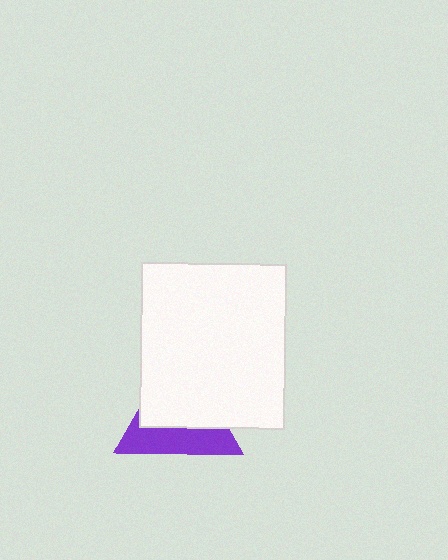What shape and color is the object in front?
The object in front is a white rectangle.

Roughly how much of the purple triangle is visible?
A small part of it is visible (roughly 42%).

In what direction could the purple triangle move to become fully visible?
The purple triangle could move down. That would shift it out from behind the white rectangle entirely.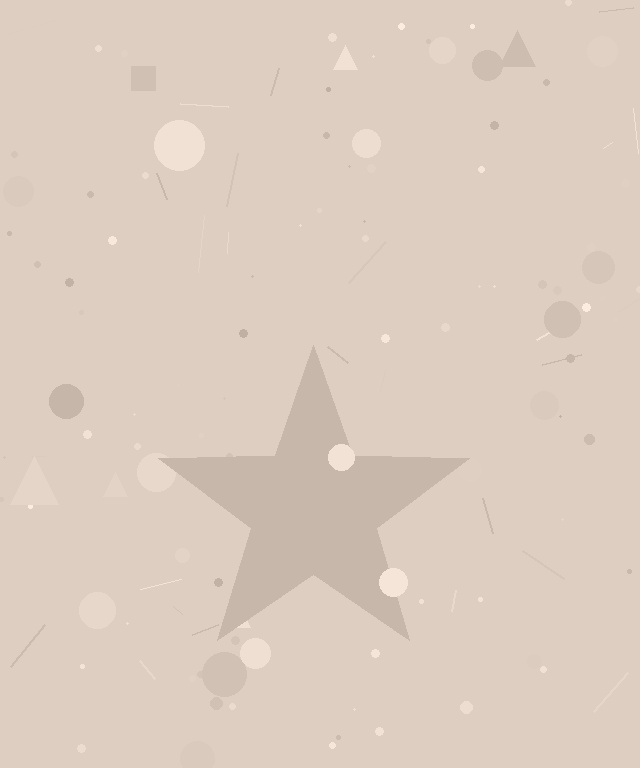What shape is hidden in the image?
A star is hidden in the image.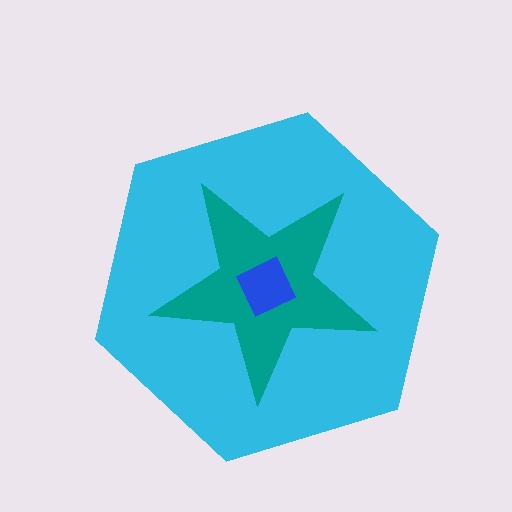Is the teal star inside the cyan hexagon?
Yes.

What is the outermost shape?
The cyan hexagon.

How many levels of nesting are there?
3.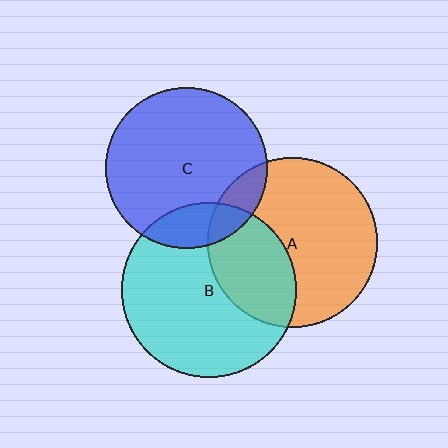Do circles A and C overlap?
Yes.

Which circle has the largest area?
Circle B (cyan).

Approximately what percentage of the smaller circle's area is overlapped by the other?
Approximately 15%.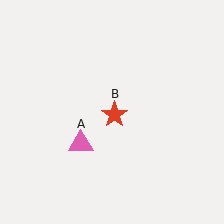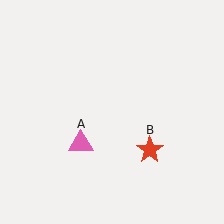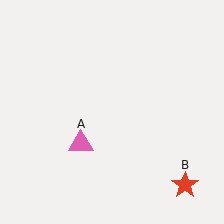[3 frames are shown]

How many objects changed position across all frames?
1 object changed position: red star (object B).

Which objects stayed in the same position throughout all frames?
Pink triangle (object A) remained stationary.